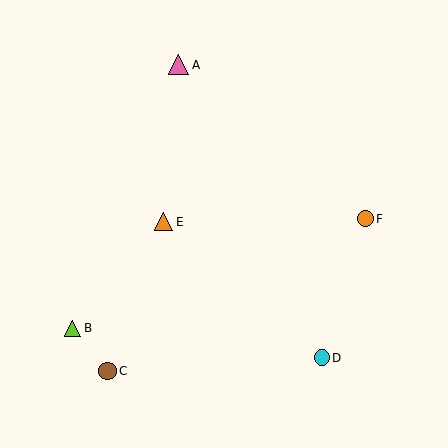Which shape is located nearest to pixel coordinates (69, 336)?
The lime triangle (labeled B) at (73, 328) is nearest to that location.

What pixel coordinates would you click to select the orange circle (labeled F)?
Click at (365, 219) to select the orange circle F.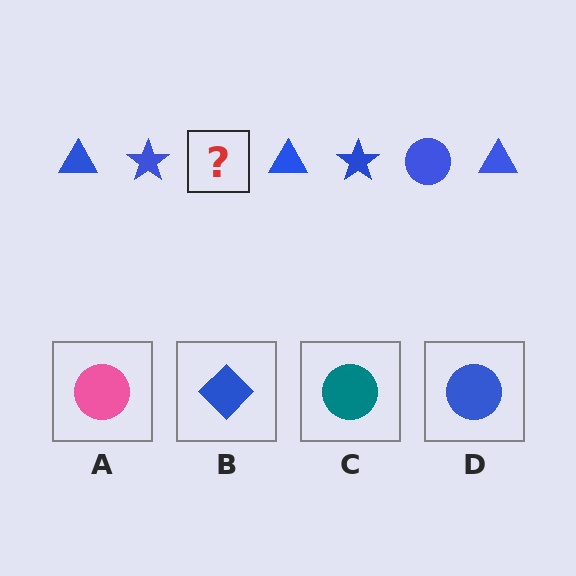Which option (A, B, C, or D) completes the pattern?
D.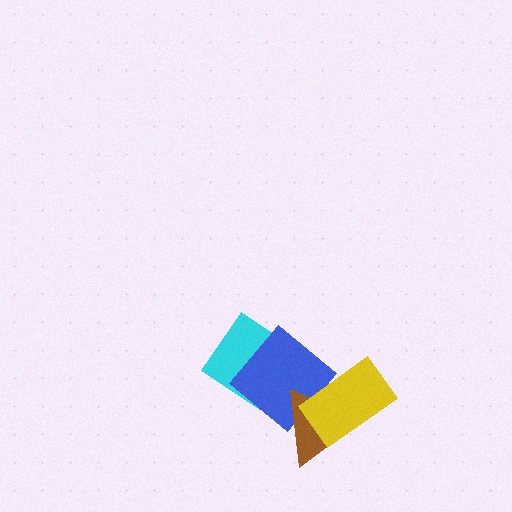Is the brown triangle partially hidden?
Yes, it is partially covered by another shape.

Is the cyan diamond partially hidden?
Yes, it is partially covered by another shape.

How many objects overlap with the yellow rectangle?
2 objects overlap with the yellow rectangle.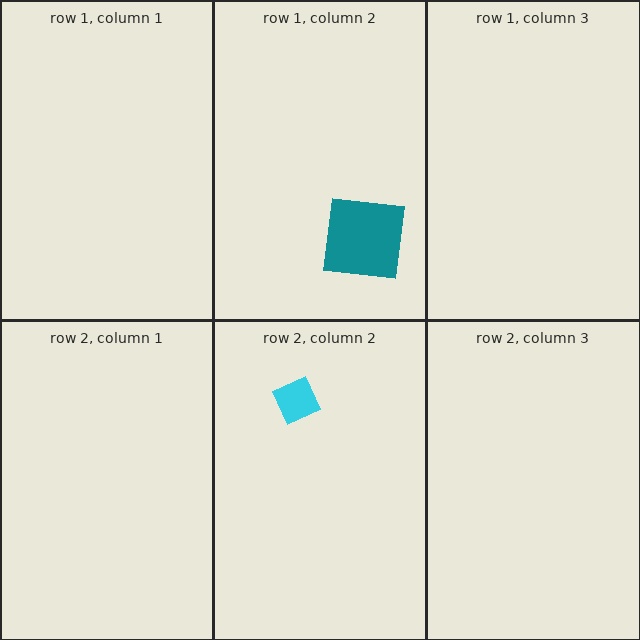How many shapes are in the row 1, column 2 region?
2.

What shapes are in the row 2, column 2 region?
The cyan diamond.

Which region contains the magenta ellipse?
The row 1, column 2 region.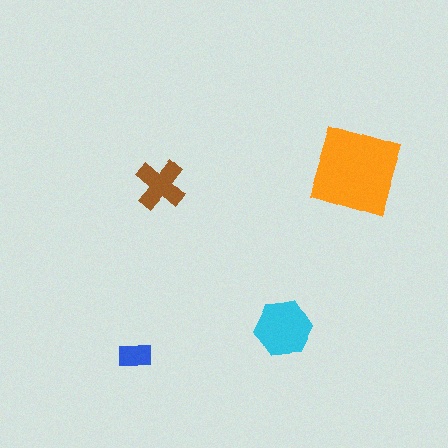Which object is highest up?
The orange diamond is topmost.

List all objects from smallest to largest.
The blue rectangle, the brown cross, the cyan hexagon, the orange diamond.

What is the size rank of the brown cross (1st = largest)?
3rd.